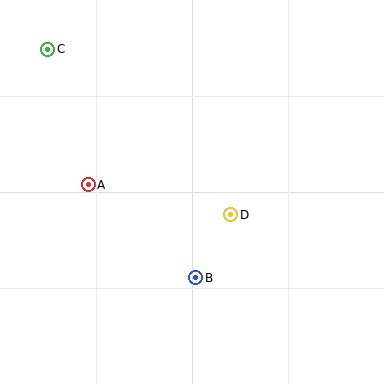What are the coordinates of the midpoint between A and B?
The midpoint between A and B is at (142, 231).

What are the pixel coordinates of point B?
Point B is at (196, 278).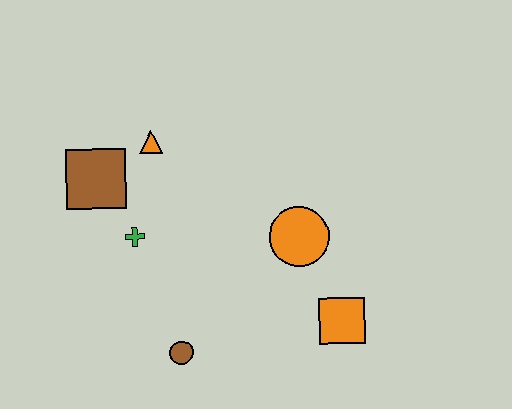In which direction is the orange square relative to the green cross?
The orange square is to the right of the green cross.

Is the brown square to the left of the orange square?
Yes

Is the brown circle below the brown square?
Yes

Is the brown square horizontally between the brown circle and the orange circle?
No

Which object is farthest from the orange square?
The brown square is farthest from the orange square.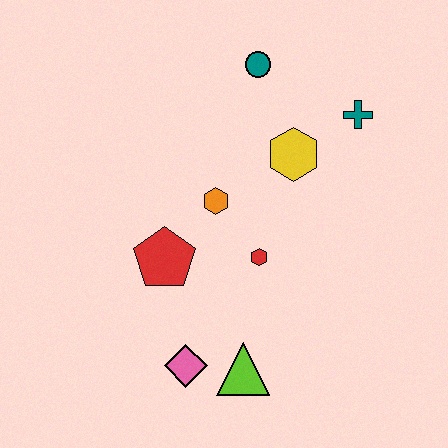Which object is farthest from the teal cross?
The pink diamond is farthest from the teal cross.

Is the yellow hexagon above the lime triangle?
Yes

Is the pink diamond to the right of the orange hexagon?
No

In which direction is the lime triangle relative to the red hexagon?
The lime triangle is below the red hexagon.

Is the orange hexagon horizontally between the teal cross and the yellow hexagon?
No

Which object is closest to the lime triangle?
The pink diamond is closest to the lime triangle.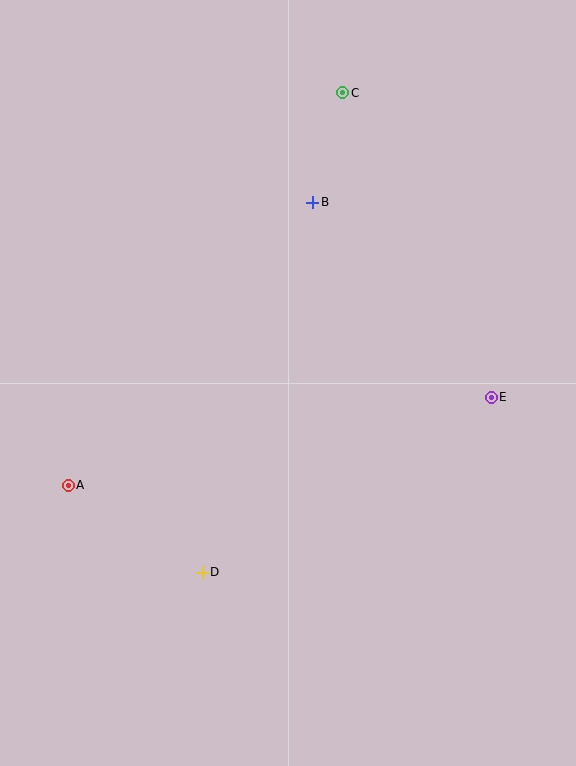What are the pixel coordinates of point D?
Point D is at (202, 572).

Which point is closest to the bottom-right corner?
Point E is closest to the bottom-right corner.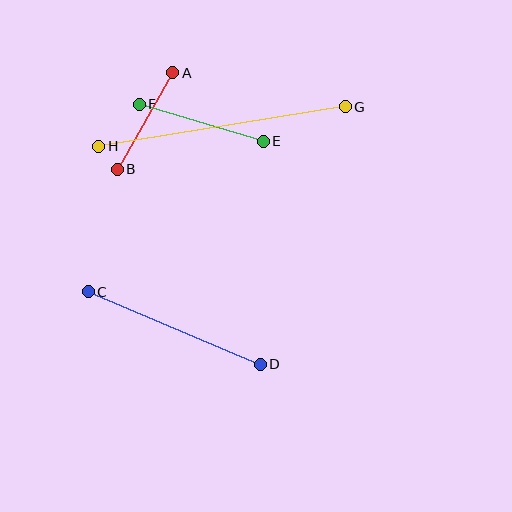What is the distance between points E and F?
The distance is approximately 129 pixels.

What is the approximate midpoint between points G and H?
The midpoint is at approximately (222, 126) pixels.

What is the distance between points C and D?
The distance is approximately 187 pixels.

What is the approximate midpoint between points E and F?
The midpoint is at approximately (201, 123) pixels.